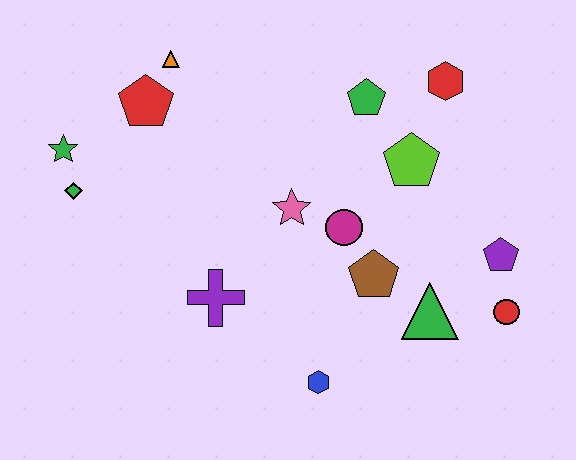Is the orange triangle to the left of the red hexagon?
Yes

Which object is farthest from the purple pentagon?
The green star is farthest from the purple pentagon.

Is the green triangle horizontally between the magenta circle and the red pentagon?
No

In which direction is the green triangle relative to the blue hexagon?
The green triangle is to the right of the blue hexagon.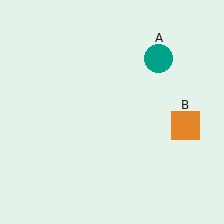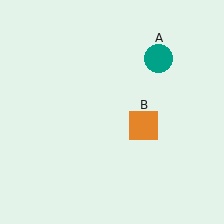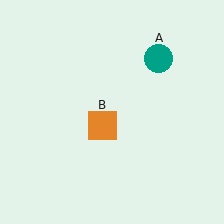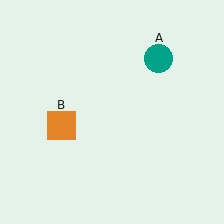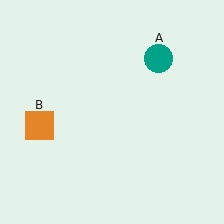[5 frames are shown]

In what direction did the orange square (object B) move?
The orange square (object B) moved left.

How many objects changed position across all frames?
1 object changed position: orange square (object B).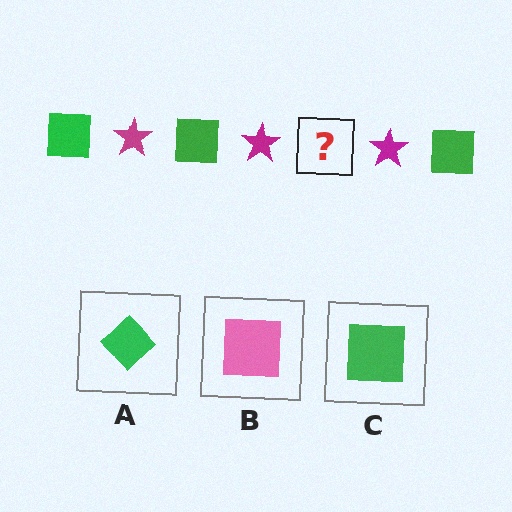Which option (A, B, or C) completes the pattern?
C.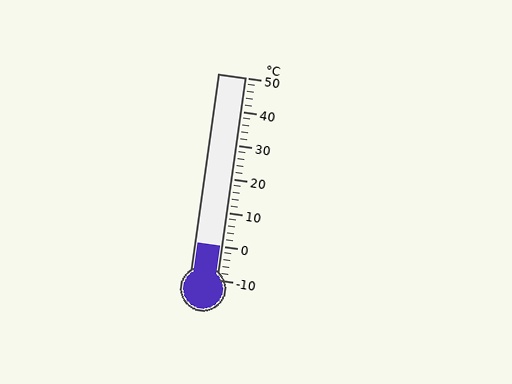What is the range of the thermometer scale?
The thermometer scale ranges from -10°C to 50°C.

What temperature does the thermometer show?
The thermometer shows approximately 0°C.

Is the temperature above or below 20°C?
The temperature is below 20°C.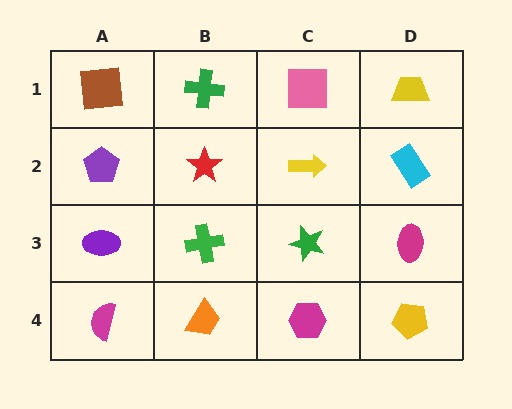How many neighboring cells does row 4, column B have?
3.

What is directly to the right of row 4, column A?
An orange trapezoid.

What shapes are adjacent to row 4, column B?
A green cross (row 3, column B), a magenta semicircle (row 4, column A), a magenta hexagon (row 4, column C).